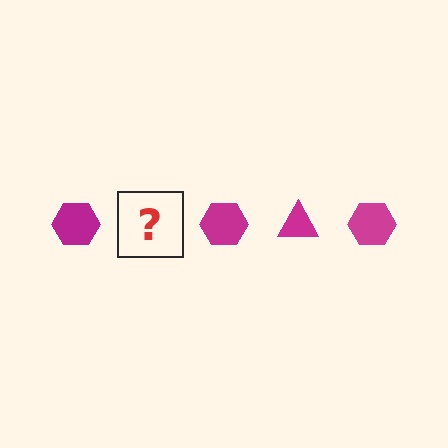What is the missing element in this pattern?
The missing element is a magenta triangle.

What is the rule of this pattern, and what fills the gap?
The rule is that the pattern cycles through hexagon, triangle shapes in magenta. The gap should be filled with a magenta triangle.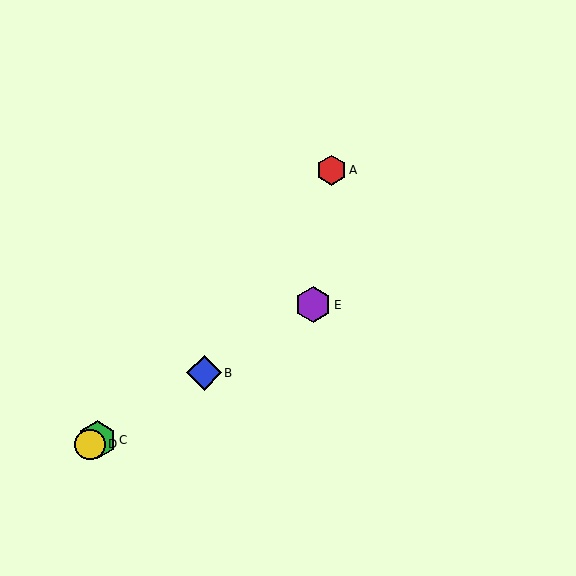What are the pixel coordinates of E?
Object E is at (313, 305).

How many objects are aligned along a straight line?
4 objects (B, C, D, E) are aligned along a straight line.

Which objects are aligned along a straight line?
Objects B, C, D, E are aligned along a straight line.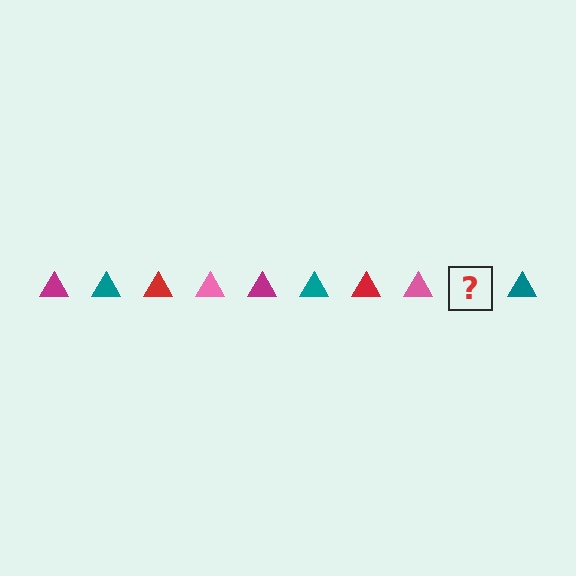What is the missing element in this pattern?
The missing element is a magenta triangle.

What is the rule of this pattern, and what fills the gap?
The rule is that the pattern cycles through magenta, teal, red, pink triangles. The gap should be filled with a magenta triangle.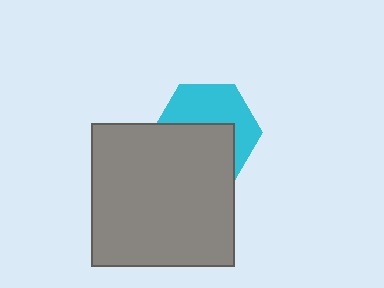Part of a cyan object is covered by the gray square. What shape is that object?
It is a hexagon.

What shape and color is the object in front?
The object in front is a gray square.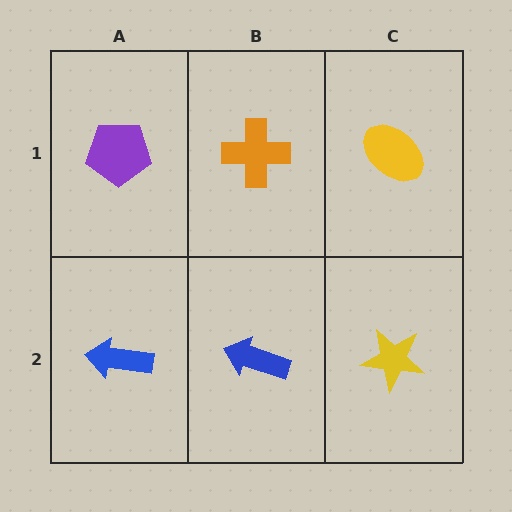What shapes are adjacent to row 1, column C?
A yellow star (row 2, column C), an orange cross (row 1, column B).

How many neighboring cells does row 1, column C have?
2.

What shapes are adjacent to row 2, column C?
A yellow ellipse (row 1, column C), a blue arrow (row 2, column B).